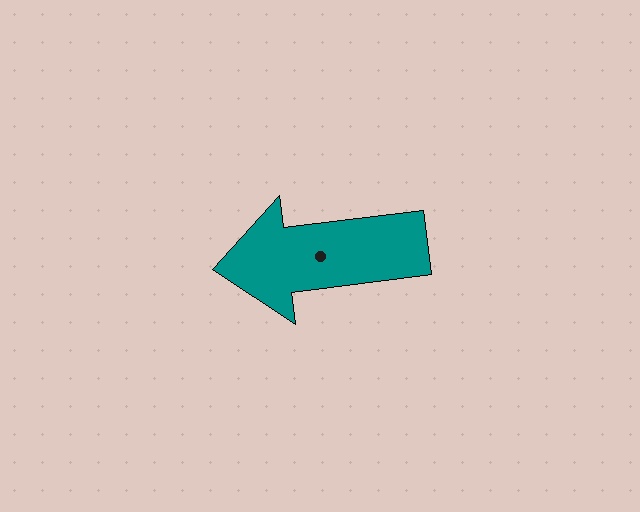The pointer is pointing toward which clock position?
Roughly 9 o'clock.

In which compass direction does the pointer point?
West.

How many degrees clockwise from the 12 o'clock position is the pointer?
Approximately 263 degrees.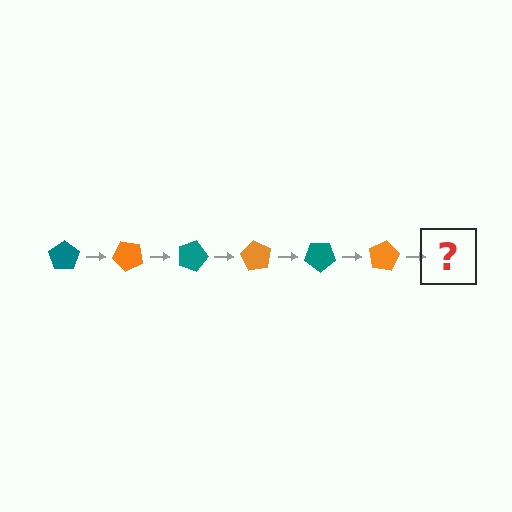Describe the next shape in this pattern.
It should be a teal pentagon, rotated 270 degrees from the start.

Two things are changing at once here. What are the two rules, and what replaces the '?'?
The two rules are that it rotates 45 degrees each step and the color cycles through teal and orange. The '?' should be a teal pentagon, rotated 270 degrees from the start.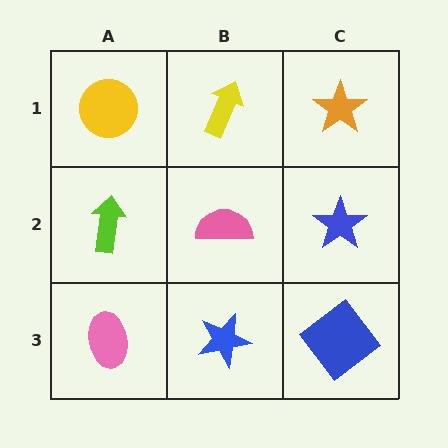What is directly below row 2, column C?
A blue diamond.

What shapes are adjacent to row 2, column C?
An orange star (row 1, column C), a blue diamond (row 3, column C), a pink semicircle (row 2, column B).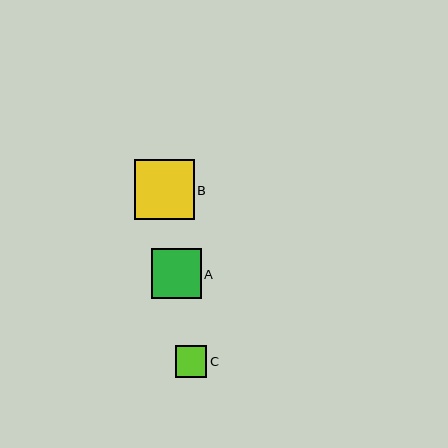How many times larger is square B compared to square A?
Square B is approximately 1.2 times the size of square A.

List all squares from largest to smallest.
From largest to smallest: B, A, C.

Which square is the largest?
Square B is the largest with a size of approximately 60 pixels.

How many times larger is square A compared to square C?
Square A is approximately 1.6 times the size of square C.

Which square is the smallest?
Square C is the smallest with a size of approximately 32 pixels.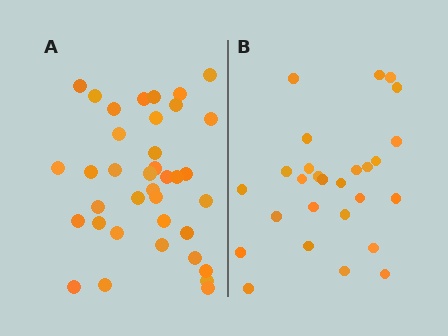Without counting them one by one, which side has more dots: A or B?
Region A (the left region) has more dots.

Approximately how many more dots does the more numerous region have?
Region A has roughly 10 or so more dots than region B.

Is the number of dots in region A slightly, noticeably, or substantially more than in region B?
Region A has noticeably more, but not dramatically so. The ratio is roughly 1.4 to 1.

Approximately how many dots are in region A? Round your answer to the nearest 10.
About 40 dots. (The exact count is 37, which rounds to 40.)